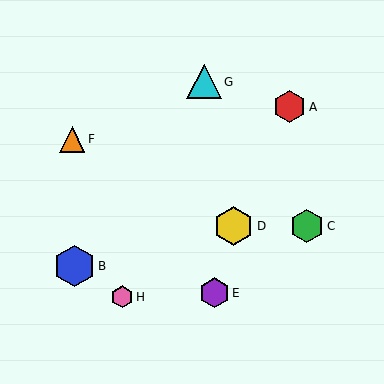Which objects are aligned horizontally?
Objects C, D are aligned horizontally.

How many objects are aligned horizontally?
2 objects (C, D) are aligned horizontally.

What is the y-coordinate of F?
Object F is at y≈139.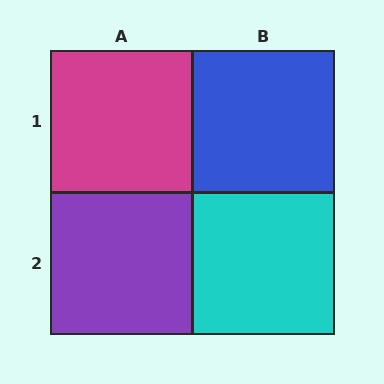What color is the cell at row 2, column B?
Cyan.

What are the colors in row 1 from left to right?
Magenta, blue.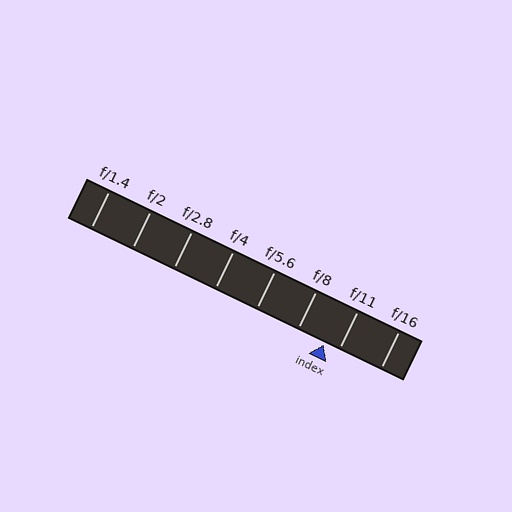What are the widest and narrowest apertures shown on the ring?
The widest aperture shown is f/1.4 and the narrowest is f/16.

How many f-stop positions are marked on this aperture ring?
There are 8 f-stop positions marked.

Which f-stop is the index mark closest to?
The index mark is closest to f/11.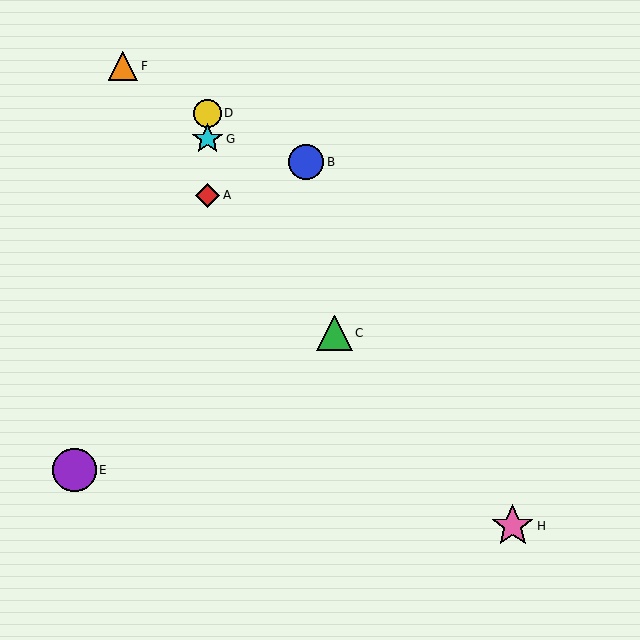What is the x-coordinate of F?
Object F is at x≈123.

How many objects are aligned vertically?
3 objects (A, D, G) are aligned vertically.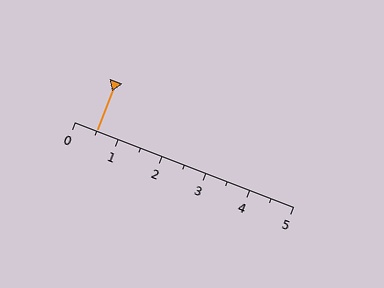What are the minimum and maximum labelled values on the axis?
The axis runs from 0 to 5.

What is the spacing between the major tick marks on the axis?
The major ticks are spaced 1 apart.